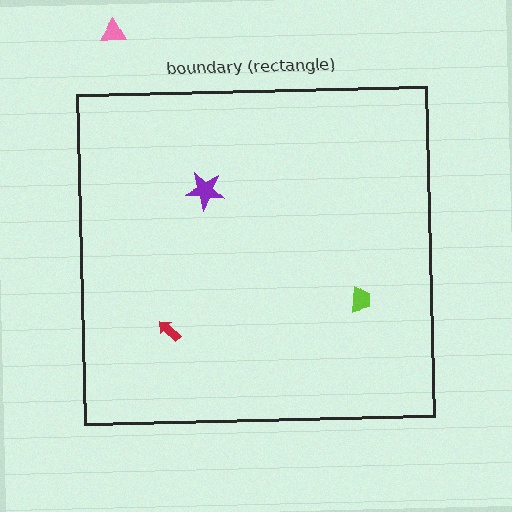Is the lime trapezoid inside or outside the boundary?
Inside.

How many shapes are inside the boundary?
3 inside, 1 outside.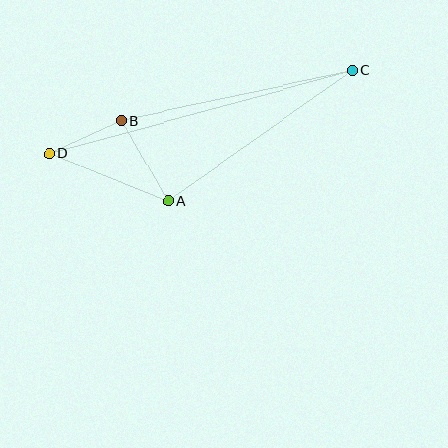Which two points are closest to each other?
Points B and D are closest to each other.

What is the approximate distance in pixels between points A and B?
The distance between A and B is approximately 93 pixels.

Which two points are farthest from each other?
Points C and D are farthest from each other.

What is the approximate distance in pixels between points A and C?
The distance between A and C is approximately 226 pixels.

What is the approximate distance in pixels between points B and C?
The distance between B and C is approximately 236 pixels.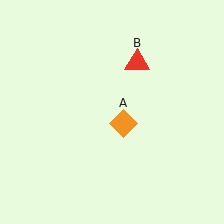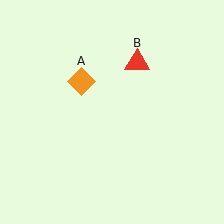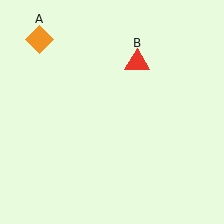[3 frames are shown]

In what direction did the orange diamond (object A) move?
The orange diamond (object A) moved up and to the left.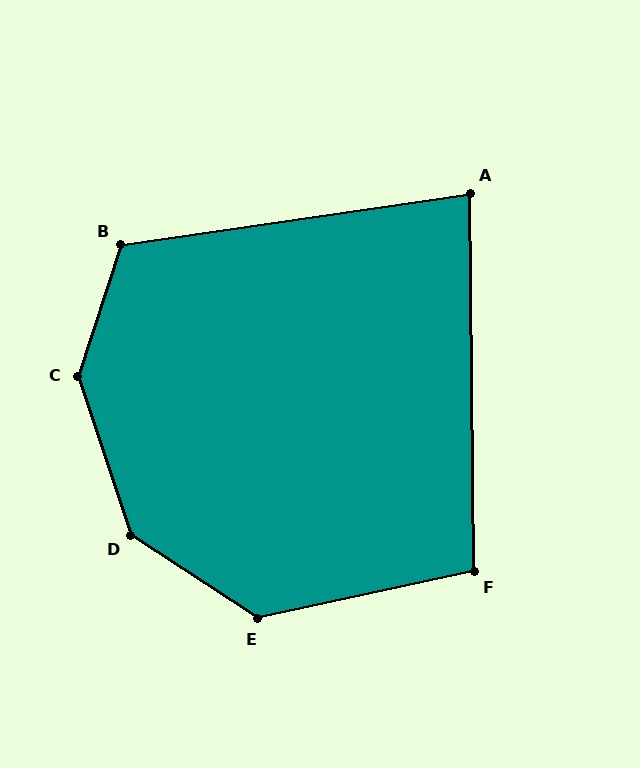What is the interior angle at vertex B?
Approximately 117 degrees (obtuse).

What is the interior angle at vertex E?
Approximately 135 degrees (obtuse).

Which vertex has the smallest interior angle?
A, at approximately 82 degrees.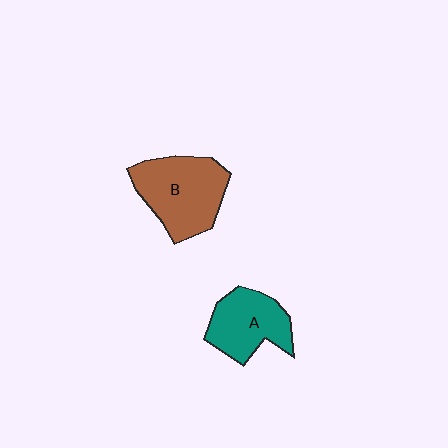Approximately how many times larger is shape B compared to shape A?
Approximately 1.3 times.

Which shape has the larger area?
Shape B (brown).